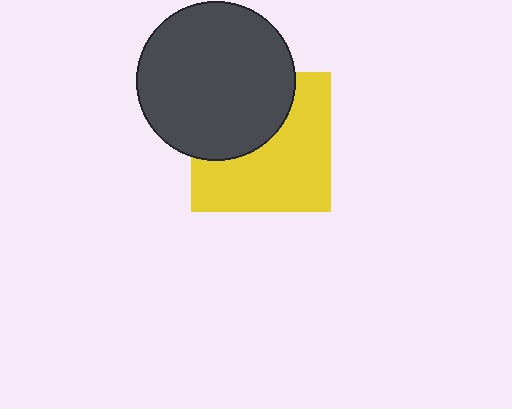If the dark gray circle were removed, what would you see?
You would see the complete yellow square.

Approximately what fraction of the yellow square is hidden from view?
Roughly 41% of the yellow square is hidden behind the dark gray circle.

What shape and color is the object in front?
The object in front is a dark gray circle.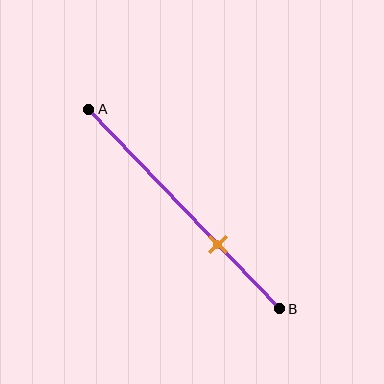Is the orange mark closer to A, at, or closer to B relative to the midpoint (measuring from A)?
The orange mark is closer to point B than the midpoint of segment AB.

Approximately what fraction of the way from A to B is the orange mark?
The orange mark is approximately 70% of the way from A to B.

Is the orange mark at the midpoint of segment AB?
No, the mark is at about 70% from A, not at the 50% midpoint.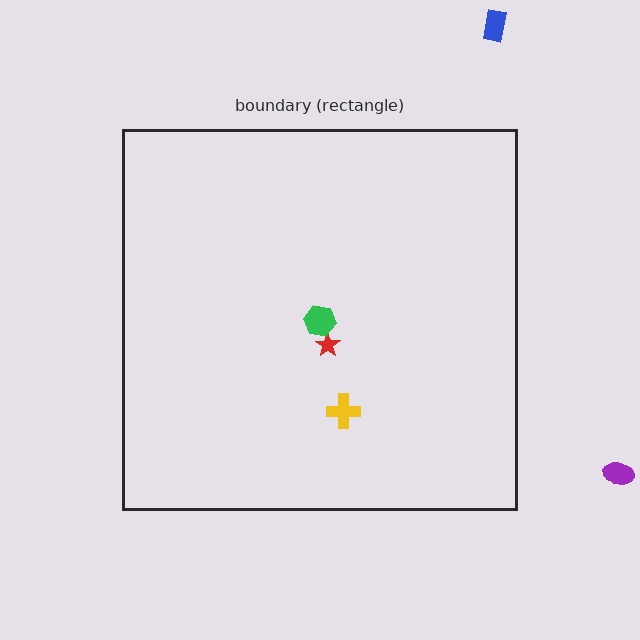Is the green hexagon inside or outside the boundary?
Inside.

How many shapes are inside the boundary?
3 inside, 2 outside.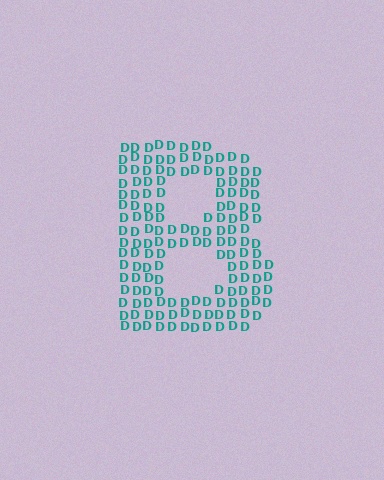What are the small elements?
The small elements are letter D's.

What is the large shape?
The large shape is the letter B.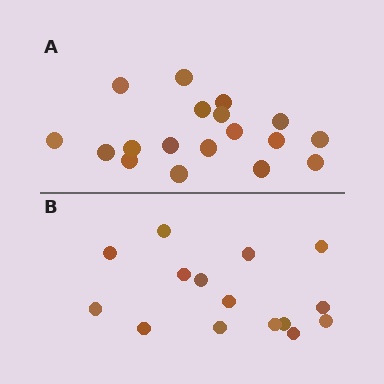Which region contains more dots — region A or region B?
Region A (the top region) has more dots.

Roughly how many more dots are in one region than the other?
Region A has just a few more — roughly 2 or 3 more dots than region B.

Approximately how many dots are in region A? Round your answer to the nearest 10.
About 20 dots. (The exact count is 18, which rounds to 20.)